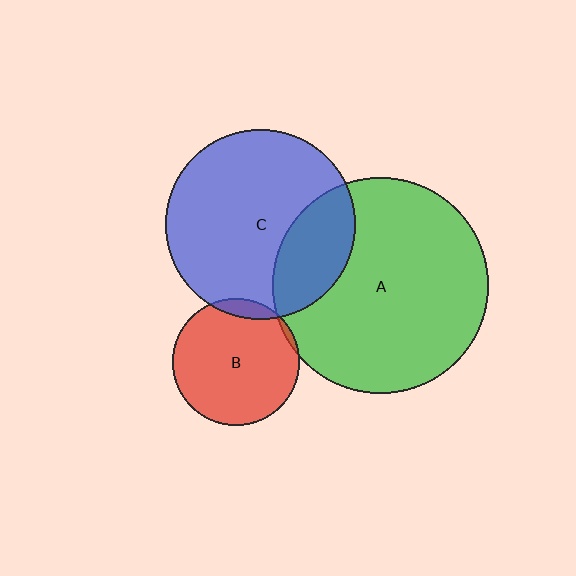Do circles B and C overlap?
Yes.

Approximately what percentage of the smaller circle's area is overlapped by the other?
Approximately 5%.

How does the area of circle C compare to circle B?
Approximately 2.2 times.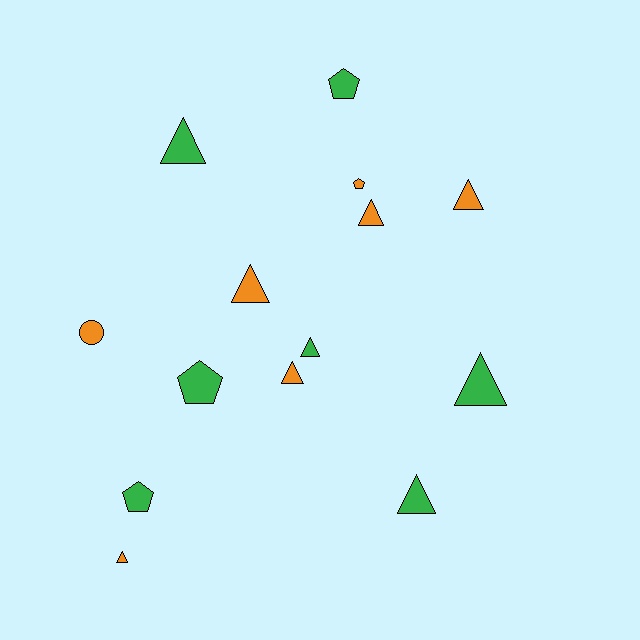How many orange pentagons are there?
There is 1 orange pentagon.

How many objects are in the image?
There are 14 objects.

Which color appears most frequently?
Green, with 7 objects.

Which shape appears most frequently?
Triangle, with 9 objects.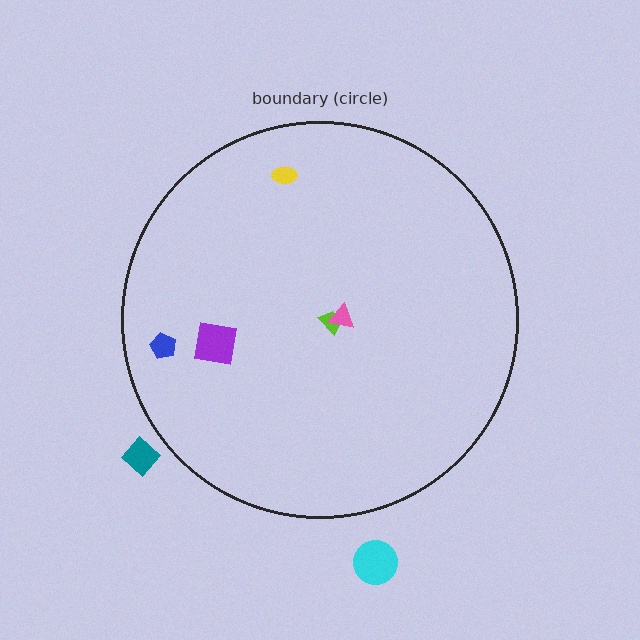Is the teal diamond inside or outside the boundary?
Outside.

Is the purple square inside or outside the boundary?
Inside.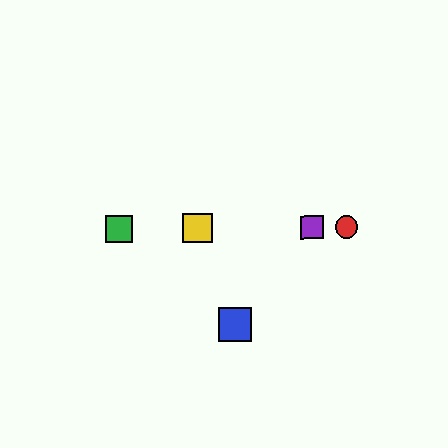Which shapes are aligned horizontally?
The red circle, the green square, the yellow square, the purple square are aligned horizontally.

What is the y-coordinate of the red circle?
The red circle is at y≈227.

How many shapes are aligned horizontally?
4 shapes (the red circle, the green square, the yellow square, the purple square) are aligned horizontally.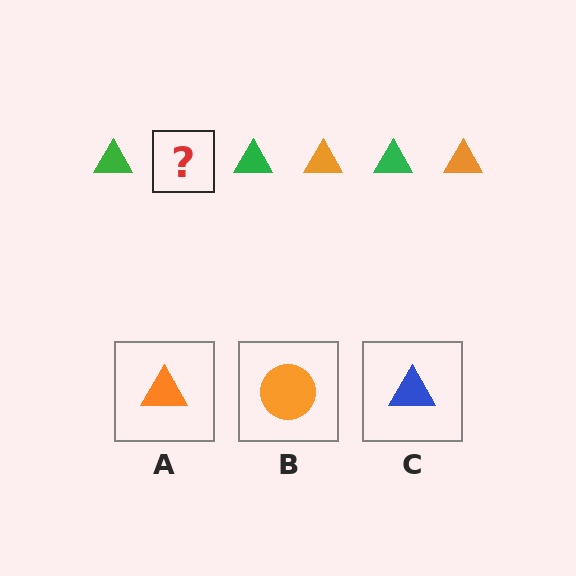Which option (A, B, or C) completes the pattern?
A.